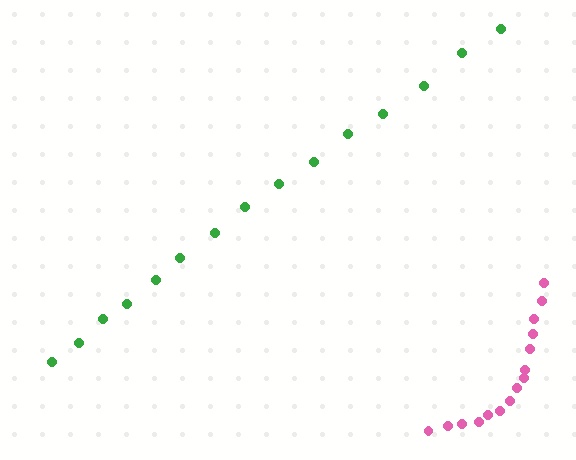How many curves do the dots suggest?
There are 2 distinct paths.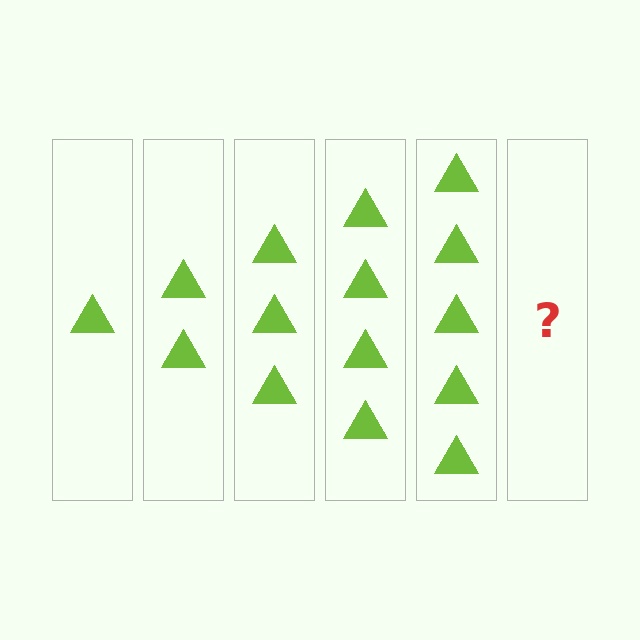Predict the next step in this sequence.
The next step is 6 triangles.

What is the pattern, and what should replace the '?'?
The pattern is that each step adds one more triangle. The '?' should be 6 triangles.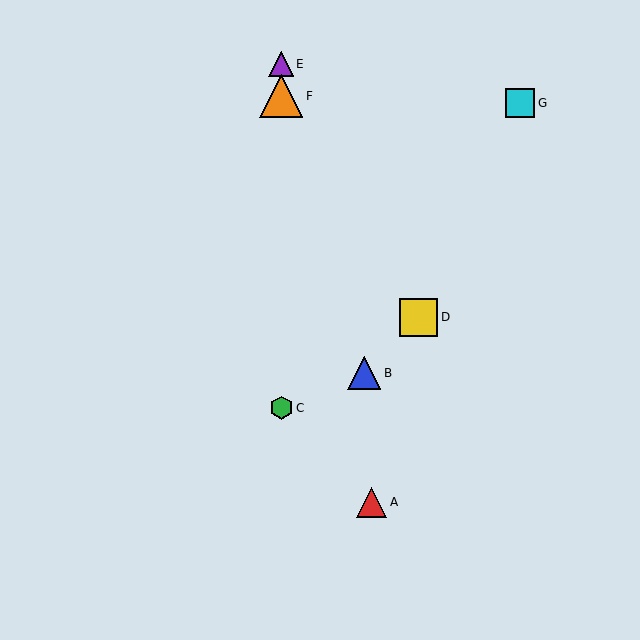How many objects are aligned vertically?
3 objects (C, E, F) are aligned vertically.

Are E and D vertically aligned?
No, E is at x≈281 and D is at x≈418.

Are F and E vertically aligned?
Yes, both are at x≈281.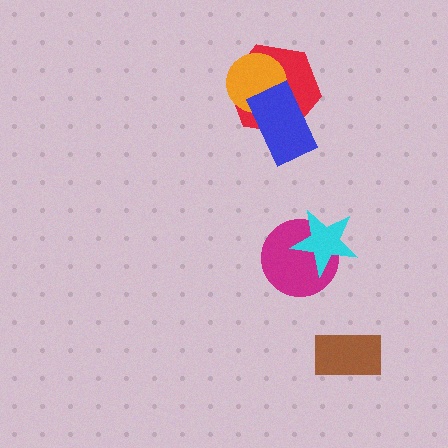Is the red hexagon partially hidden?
Yes, it is partially covered by another shape.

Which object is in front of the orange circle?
The blue rectangle is in front of the orange circle.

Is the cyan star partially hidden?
No, no other shape covers it.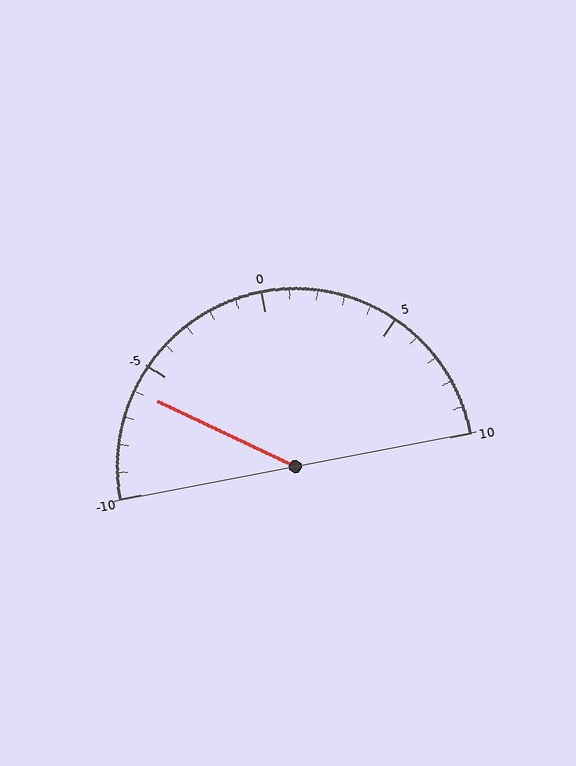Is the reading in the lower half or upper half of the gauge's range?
The reading is in the lower half of the range (-10 to 10).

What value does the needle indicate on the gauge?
The needle indicates approximately -6.